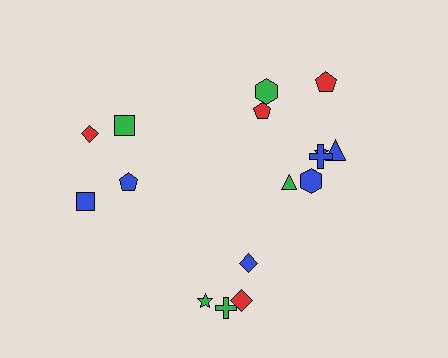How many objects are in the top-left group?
There are 4 objects.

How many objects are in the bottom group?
There are 4 objects.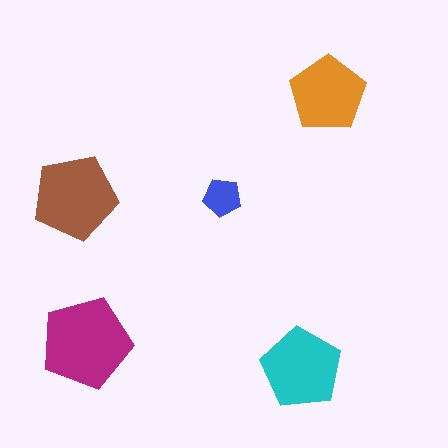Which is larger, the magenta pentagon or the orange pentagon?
The magenta one.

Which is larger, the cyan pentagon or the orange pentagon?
The cyan one.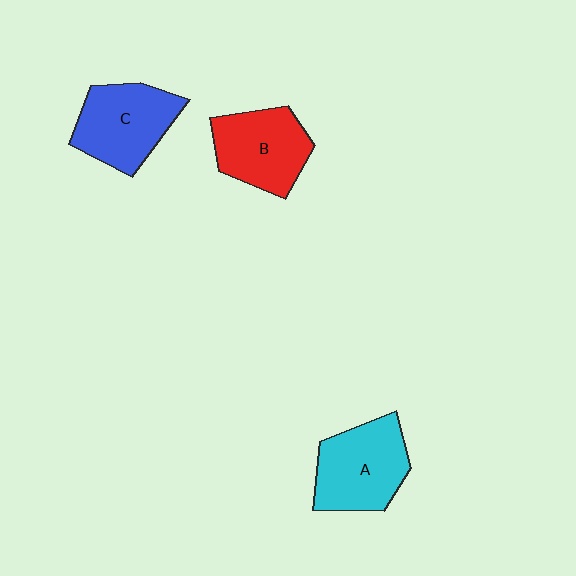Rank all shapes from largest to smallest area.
From largest to smallest: A (cyan), C (blue), B (red).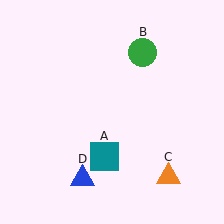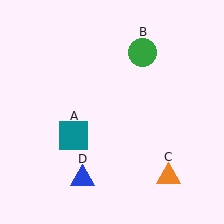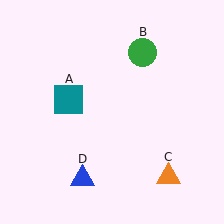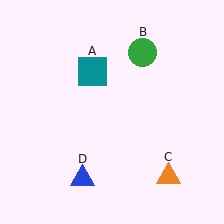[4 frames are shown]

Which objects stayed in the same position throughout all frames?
Green circle (object B) and orange triangle (object C) and blue triangle (object D) remained stationary.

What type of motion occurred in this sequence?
The teal square (object A) rotated clockwise around the center of the scene.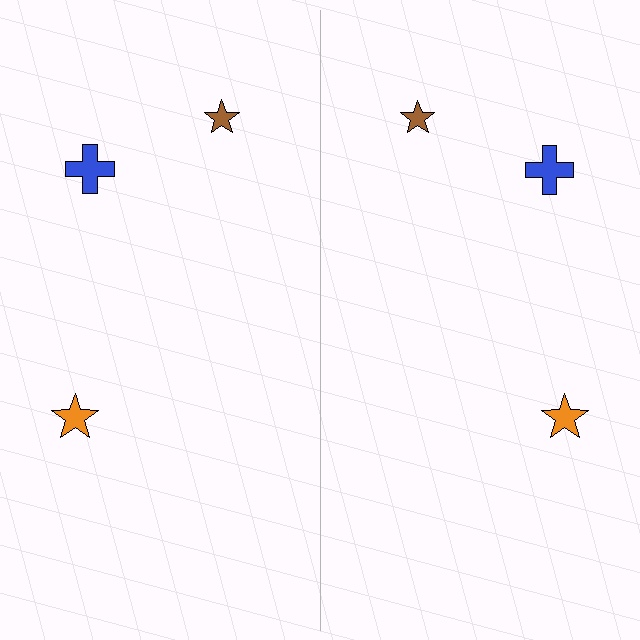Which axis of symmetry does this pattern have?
The pattern has a vertical axis of symmetry running through the center of the image.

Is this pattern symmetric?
Yes, this pattern has bilateral (reflection) symmetry.